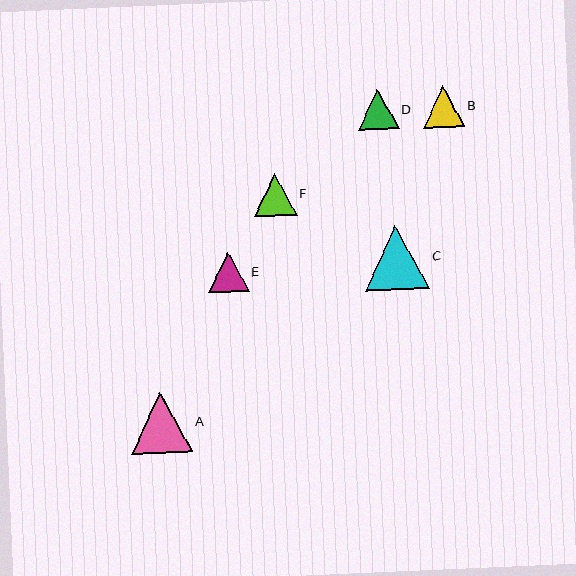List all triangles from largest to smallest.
From largest to smallest: C, A, F, B, D, E.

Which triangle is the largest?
Triangle C is the largest with a size of approximately 64 pixels.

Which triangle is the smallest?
Triangle E is the smallest with a size of approximately 40 pixels.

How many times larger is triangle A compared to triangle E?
Triangle A is approximately 1.5 times the size of triangle E.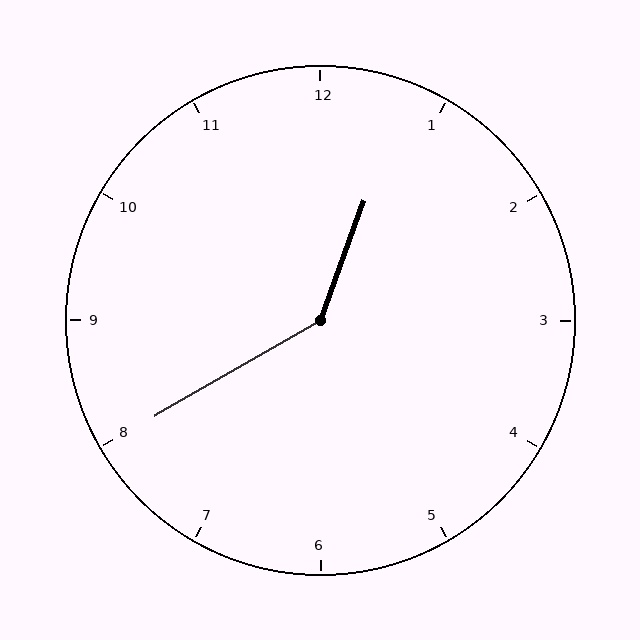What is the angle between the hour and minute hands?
Approximately 140 degrees.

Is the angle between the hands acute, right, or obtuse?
It is obtuse.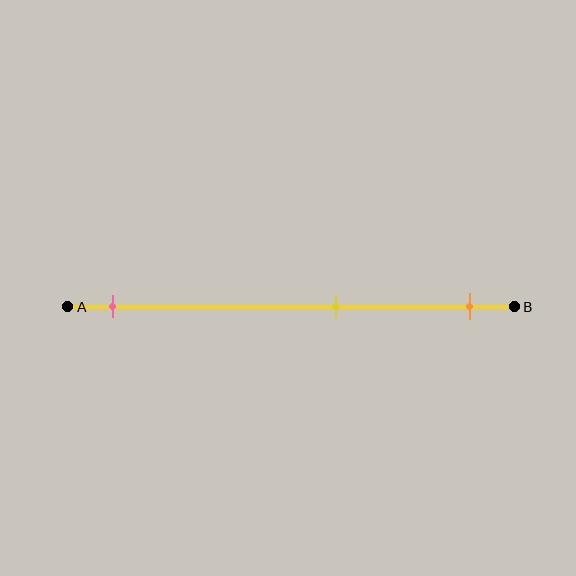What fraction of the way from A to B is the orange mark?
The orange mark is approximately 90% (0.9) of the way from A to B.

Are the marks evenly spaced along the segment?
No, the marks are not evenly spaced.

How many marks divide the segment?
There are 3 marks dividing the segment.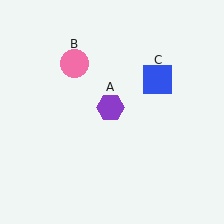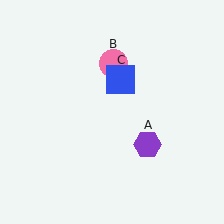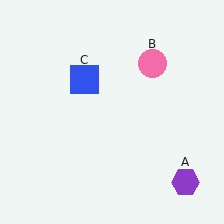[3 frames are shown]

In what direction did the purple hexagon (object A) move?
The purple hexagon (object A) moved down and to the right.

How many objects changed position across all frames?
3 objects changed position: purple hexagon (object A), pink circle (object B), blue square (object C).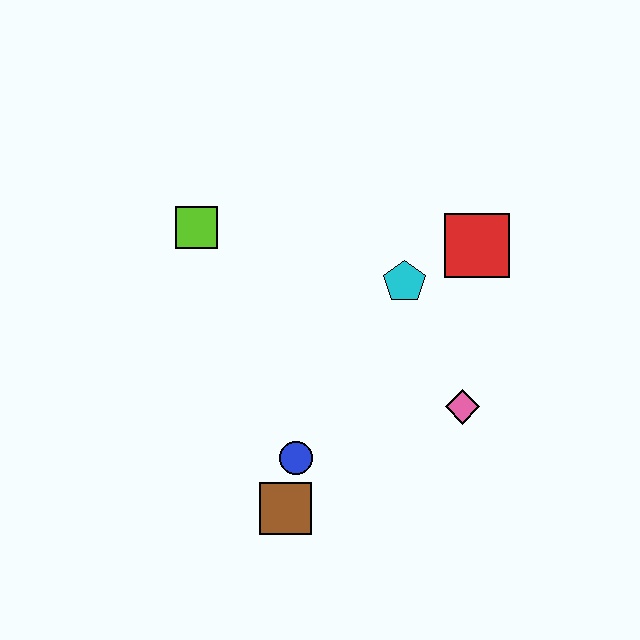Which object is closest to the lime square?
The cyan pentagon is closest to the lime square.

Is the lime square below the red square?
No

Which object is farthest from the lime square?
The pink diamond is farthest from the lime square.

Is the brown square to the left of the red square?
Yes